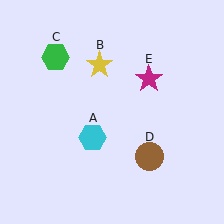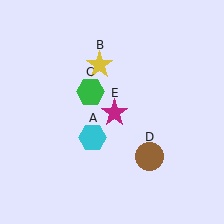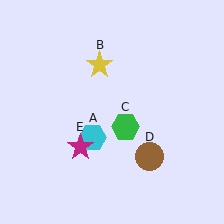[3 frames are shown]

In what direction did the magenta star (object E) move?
The magenta star (object E) moved down and to the left.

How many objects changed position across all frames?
2 objects changed position: green hexagon (object C), magenta star (object E).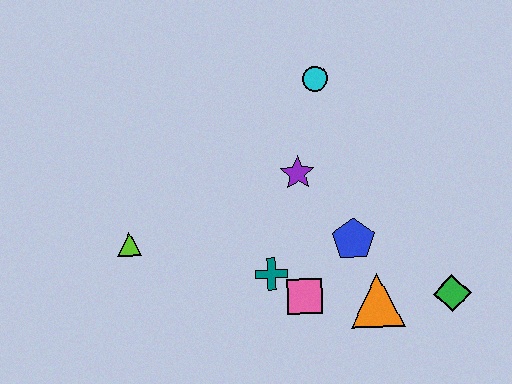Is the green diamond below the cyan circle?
Yes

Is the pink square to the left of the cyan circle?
Yes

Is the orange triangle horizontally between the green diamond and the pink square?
Yes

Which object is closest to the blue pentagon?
The orange triangle is closest to the blue pentagon.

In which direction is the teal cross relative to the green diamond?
The teal cross is to the left of the green diamond.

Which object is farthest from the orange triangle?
The lime triangle is farthest from the orange triangle.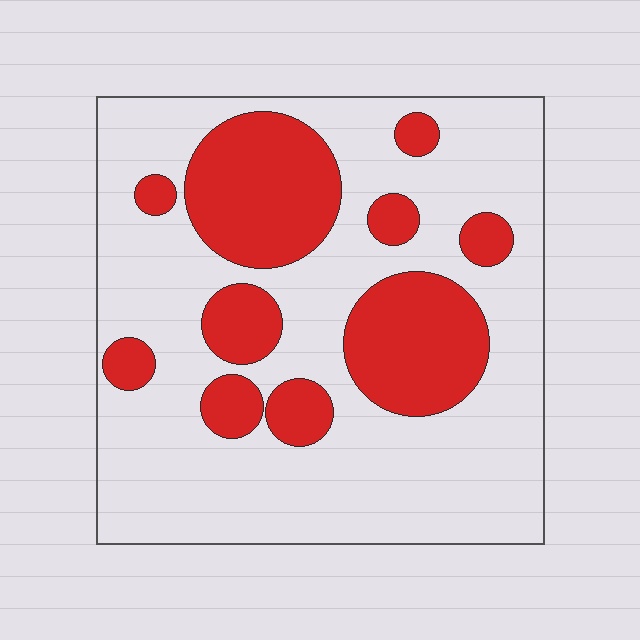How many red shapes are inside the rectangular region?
10.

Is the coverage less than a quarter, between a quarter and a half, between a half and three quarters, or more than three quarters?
Between a quarter and a half.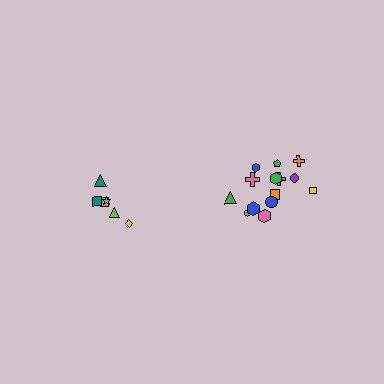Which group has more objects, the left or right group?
The right group.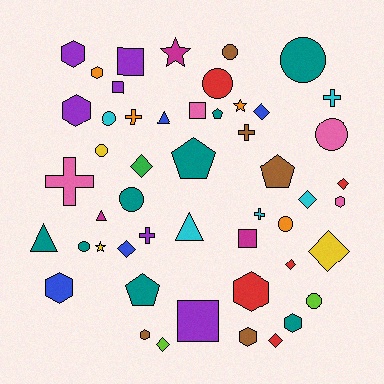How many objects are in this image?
There are 50 objects.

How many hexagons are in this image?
There are 9 hexagons.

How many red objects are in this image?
There are 5 red objects.